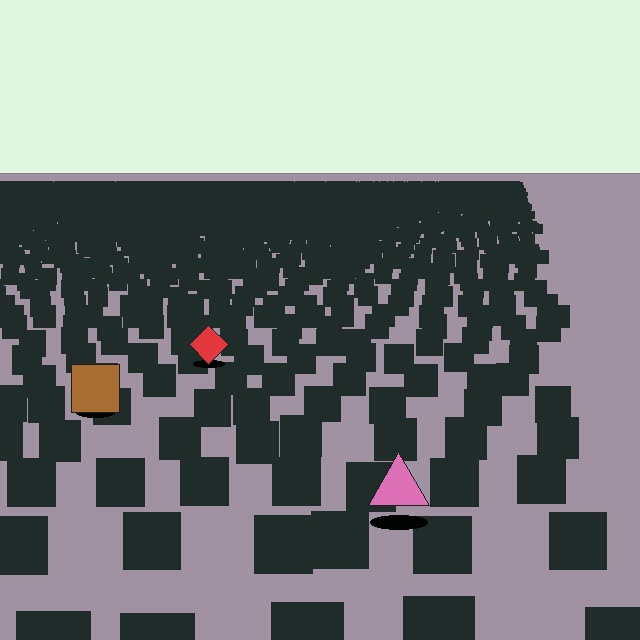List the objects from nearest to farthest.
From nearest to farthest: the pink triangle, the brown square, the red diamond.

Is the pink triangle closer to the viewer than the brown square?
Yes. The pink triangle is closer — you can tell from the texture gradient: the ground texture is coarser near it.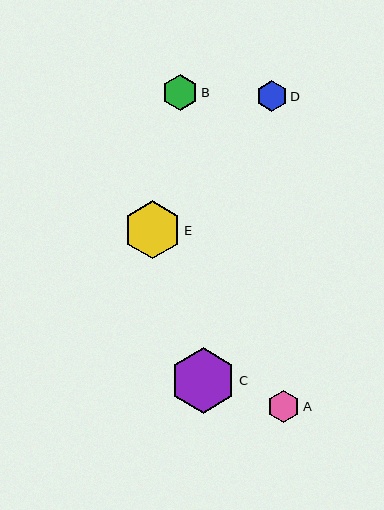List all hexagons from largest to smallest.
From largest to smallest: C, E, B, A, D.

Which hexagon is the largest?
Hexagon C is the largest with a size of approximately 66 pixels.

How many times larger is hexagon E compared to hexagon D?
Hexagon E is approximately 1.9 times the size of hexagon D.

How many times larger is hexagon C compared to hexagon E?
Hexagon C is approximately 1.1 times the size of hexagon E.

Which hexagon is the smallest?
Hexagon D is the smallest with a size of approximately 31 pixels.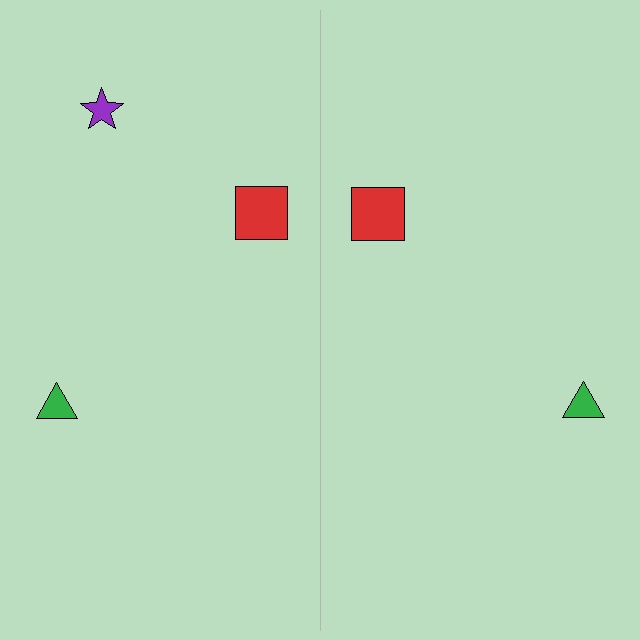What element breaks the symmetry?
A purple star is missing from the right side.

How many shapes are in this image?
There are 5 shapes in this image.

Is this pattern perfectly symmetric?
No, the pattern is not perfectly symmetric. A purple star is missing from the right side.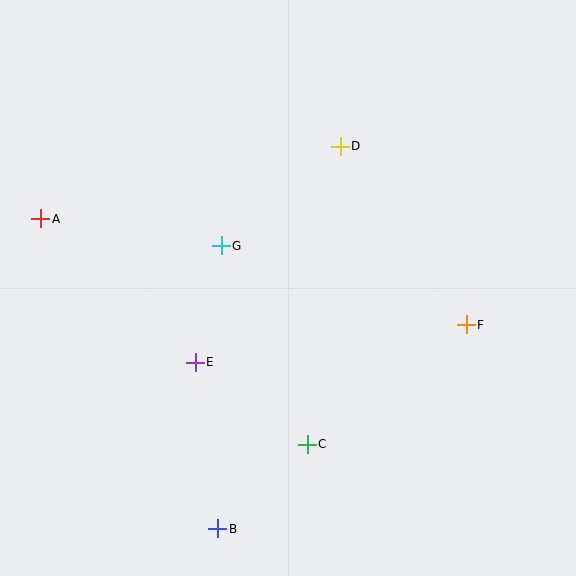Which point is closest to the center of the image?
Point G at (221, 246) is closest to the center.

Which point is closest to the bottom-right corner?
Point F is closest to the bottom-right corner.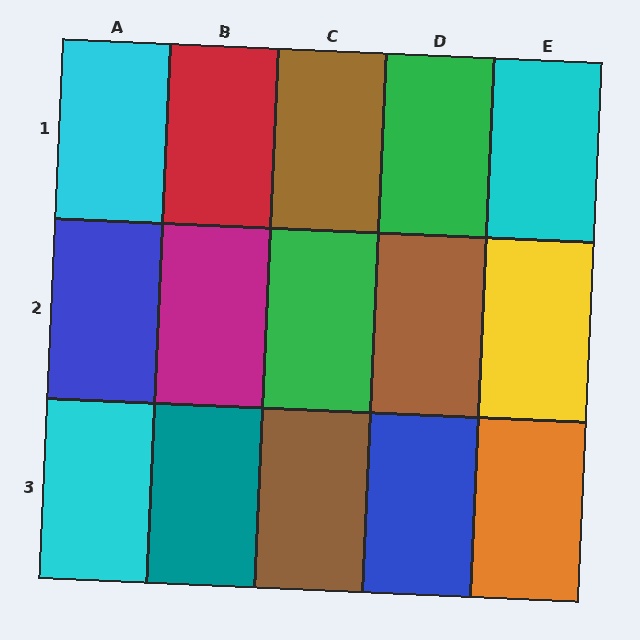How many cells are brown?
3 cells are brown.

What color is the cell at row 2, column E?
Yellow.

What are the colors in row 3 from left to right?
Cyan, teal, brown, blue, orange.